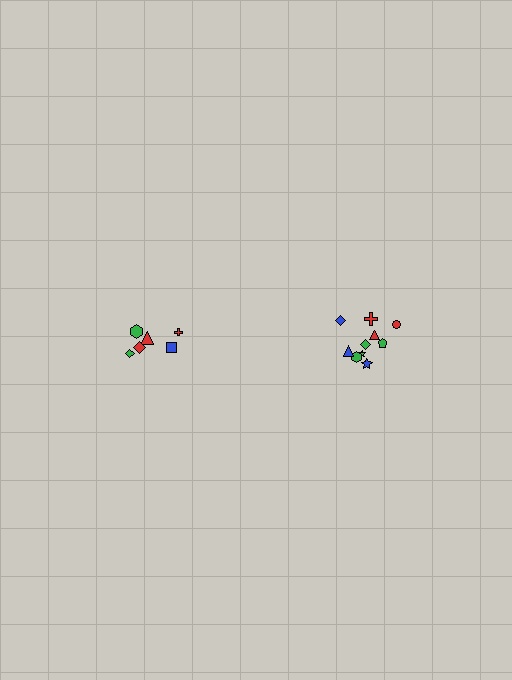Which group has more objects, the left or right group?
The right group.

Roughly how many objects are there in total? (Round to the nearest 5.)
Roughly 15 objects in total.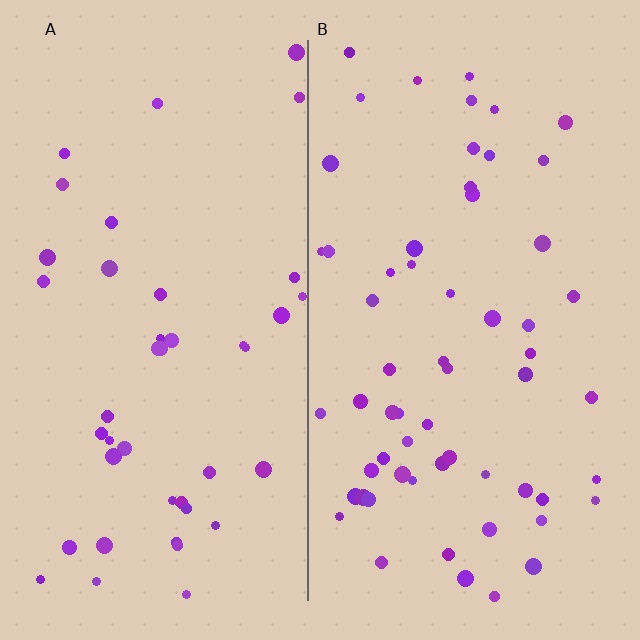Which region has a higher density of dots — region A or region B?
B (the right).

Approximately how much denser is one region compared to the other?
Approximately 1.4× — region B over region A.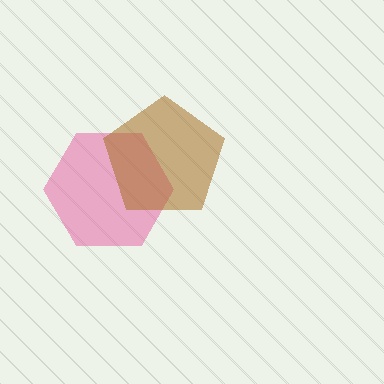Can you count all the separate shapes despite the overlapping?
Yes, there are 2 separate shapes.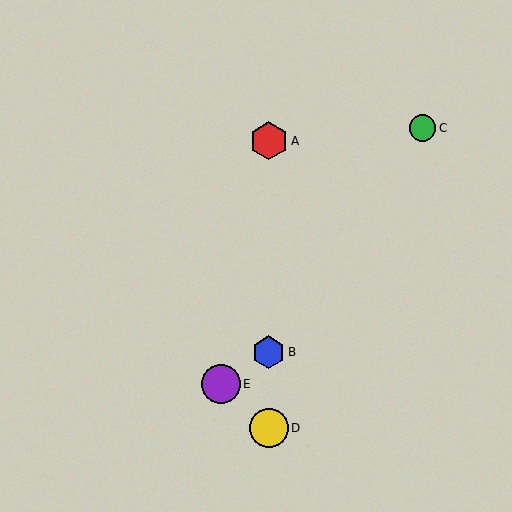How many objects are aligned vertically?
3 objects (A, B, D) are aligned vertically.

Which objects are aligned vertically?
Objects A, B, D are aligned vertically.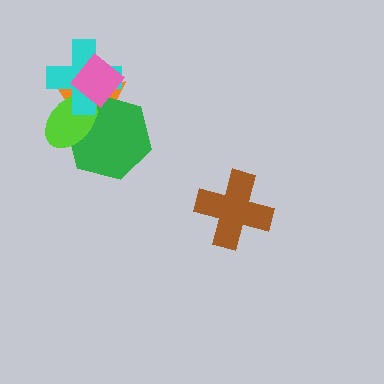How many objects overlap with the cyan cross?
4 objects overlap with the cyan cross.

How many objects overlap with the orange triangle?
4 objects overlap with the orange triangle.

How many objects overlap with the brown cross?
0 objects overlap with the brown cross.